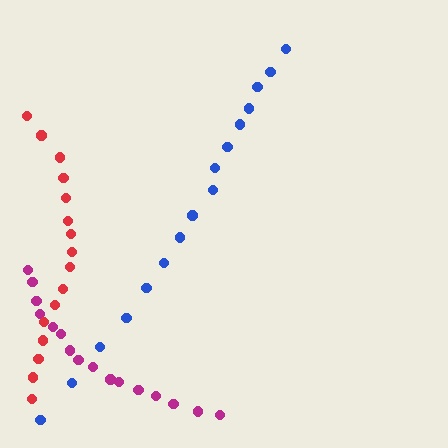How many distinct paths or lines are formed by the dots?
There are 3 distinct paths.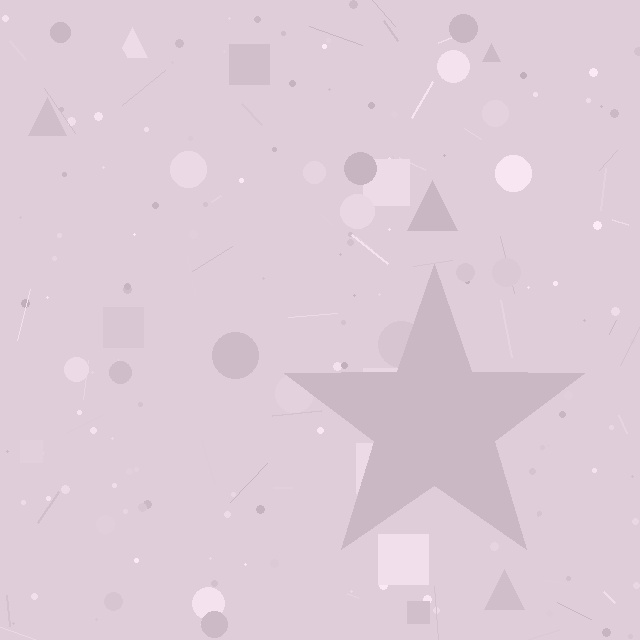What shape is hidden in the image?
A star is hidden in the image.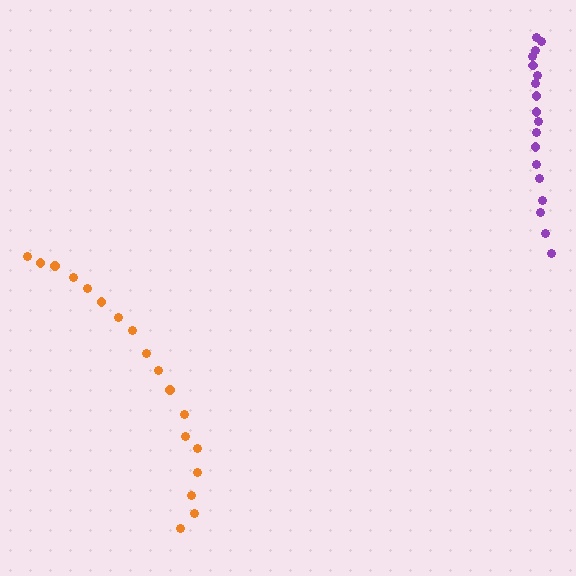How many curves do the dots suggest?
There are 2 distinct paths.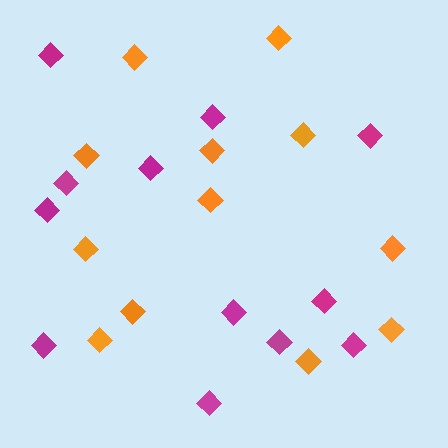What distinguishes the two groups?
There are 2 groups: one group of orange diamonds (12) and one group of magenta diamonds (12).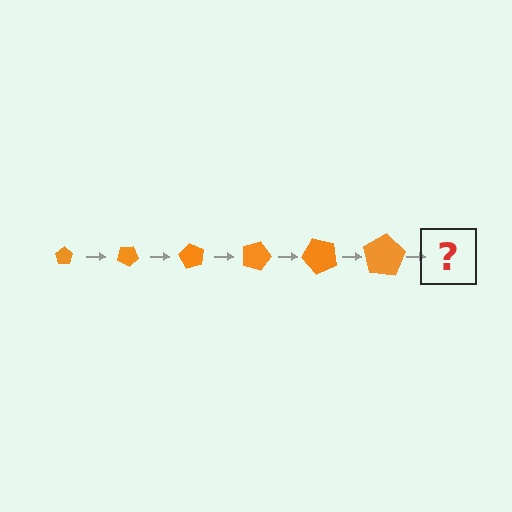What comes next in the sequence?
The next element should be a pentagon, larger than the previous one and rotated 180 degrees from the start.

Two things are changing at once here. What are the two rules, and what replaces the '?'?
The two rules are that the pentagon grows larger each step and it rotates 30 degrees each step. The '?' should be a pentagon, larger than the previous one and rotated 180 degrees from the start.